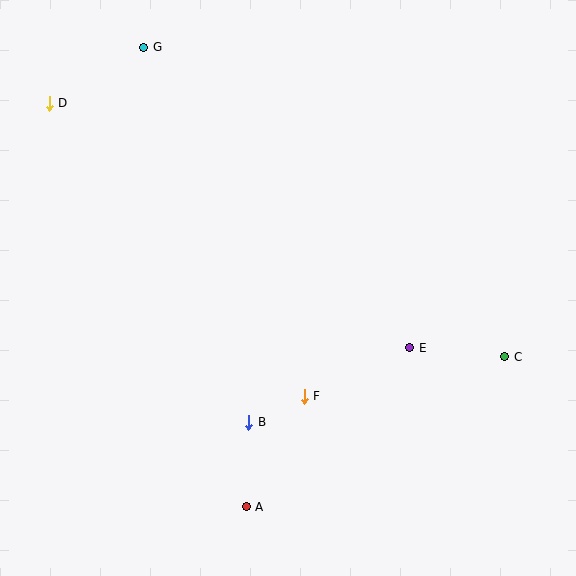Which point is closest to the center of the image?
Point F at (304, 396) is closest to the center.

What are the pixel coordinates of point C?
Point C is at (505, 357).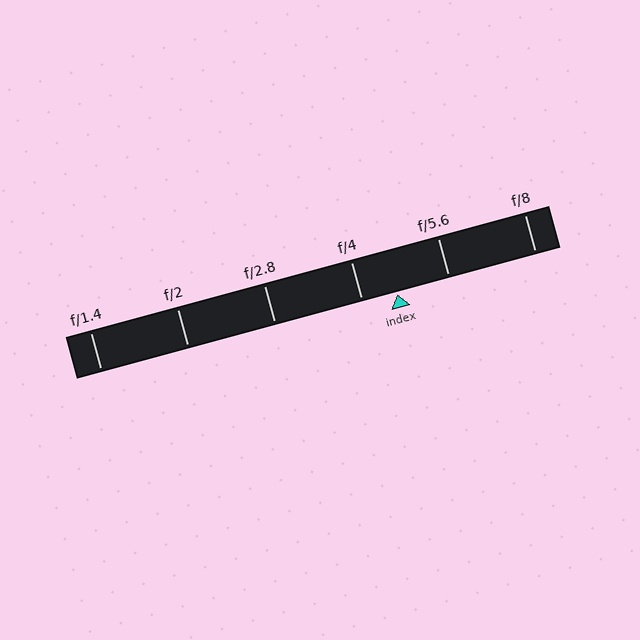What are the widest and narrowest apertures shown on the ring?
The widest aperture shown is f/1.4 and the narrowest is f/8.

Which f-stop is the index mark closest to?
The index mark is closest to f/4.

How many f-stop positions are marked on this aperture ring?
There are 6 f-stop positions marked.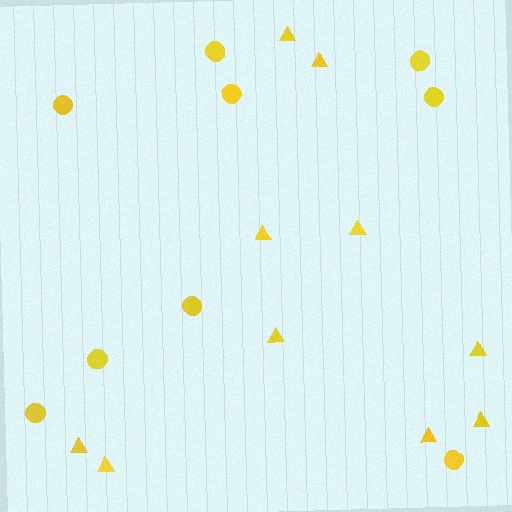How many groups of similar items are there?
There are 2 groups: one group of triangles (10) and one group of circles (9).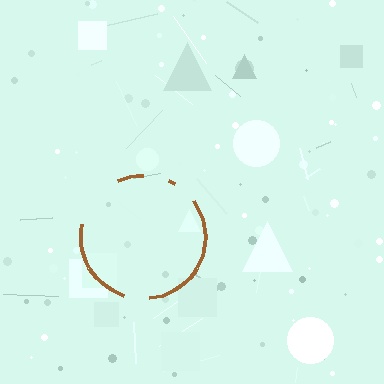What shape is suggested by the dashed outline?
The dashed outline suggests a circle.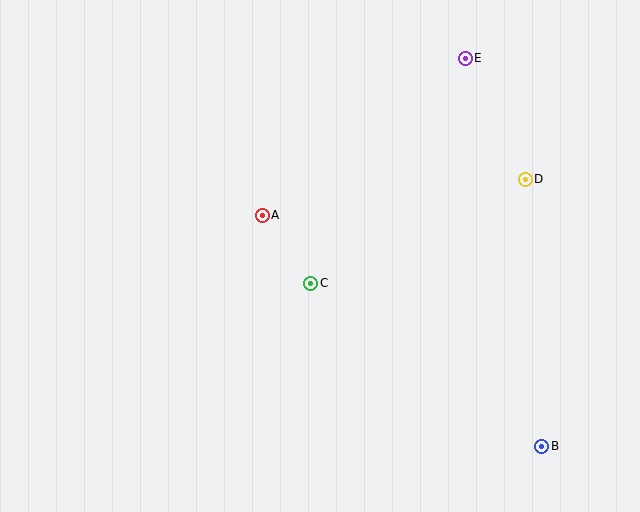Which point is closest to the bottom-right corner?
Point B is closest to the bottom-right corner.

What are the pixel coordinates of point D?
Point D is at (525, 179).